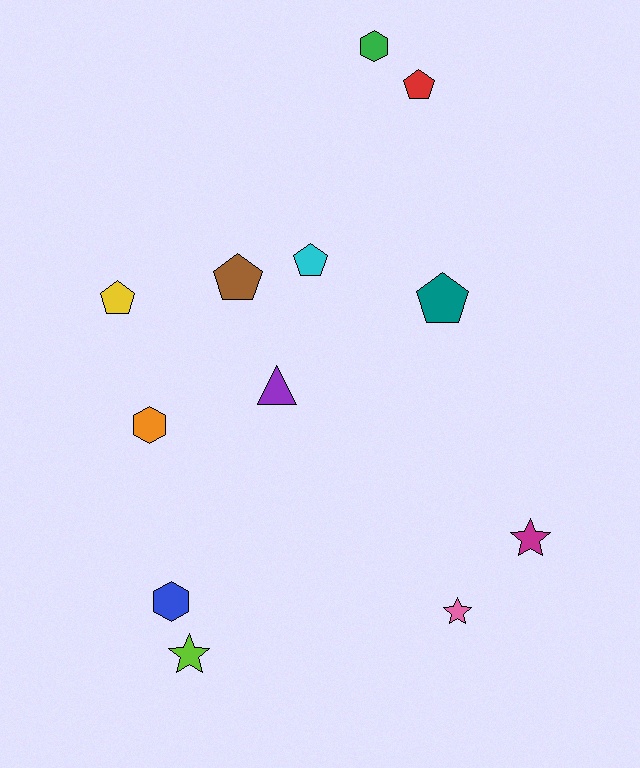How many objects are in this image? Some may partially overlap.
There are 12 objects.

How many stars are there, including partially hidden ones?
There are 3 stars.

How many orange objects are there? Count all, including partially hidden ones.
There is 1 orange object.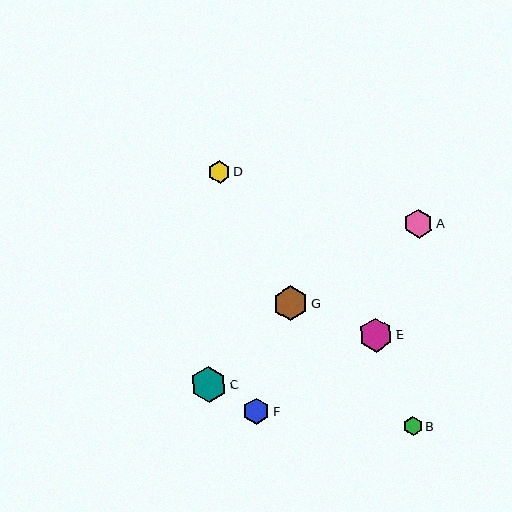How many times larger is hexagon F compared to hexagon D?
Hexagon F is approximately 1.2 times the size of hexagon D.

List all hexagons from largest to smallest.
From largest to smallest: C, G, E, A, F, D, B.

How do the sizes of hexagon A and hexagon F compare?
Hexagon A and hexagon F are approximately the same size.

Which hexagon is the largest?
Hexagon C is the largest with a size of approximately 36 pixels.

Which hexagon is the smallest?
Hexagon B is the smallest with a size of approximately 19 pixels.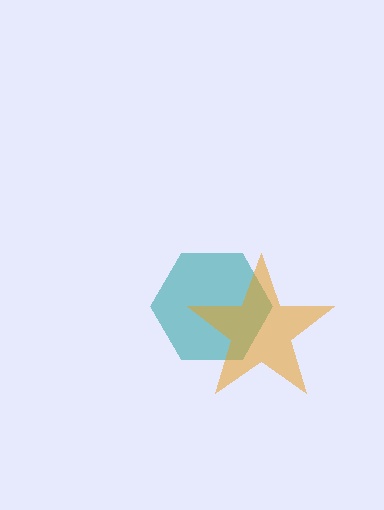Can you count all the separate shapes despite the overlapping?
Yes, there are 2 separate shapes.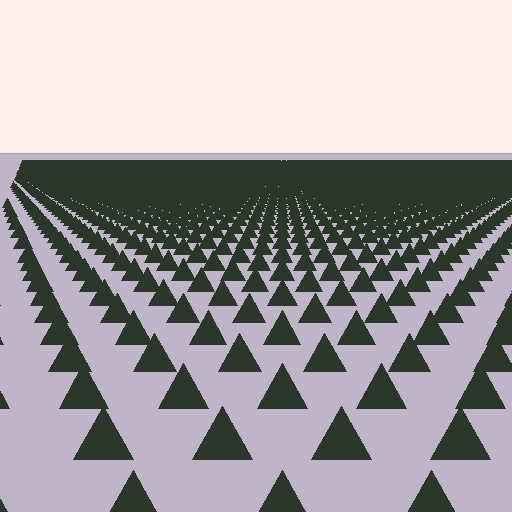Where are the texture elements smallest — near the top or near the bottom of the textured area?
Near the top.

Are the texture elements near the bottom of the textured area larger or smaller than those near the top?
Larger. Near the bottom, elements are closer to the viewer and appear at a bigger on-screen size.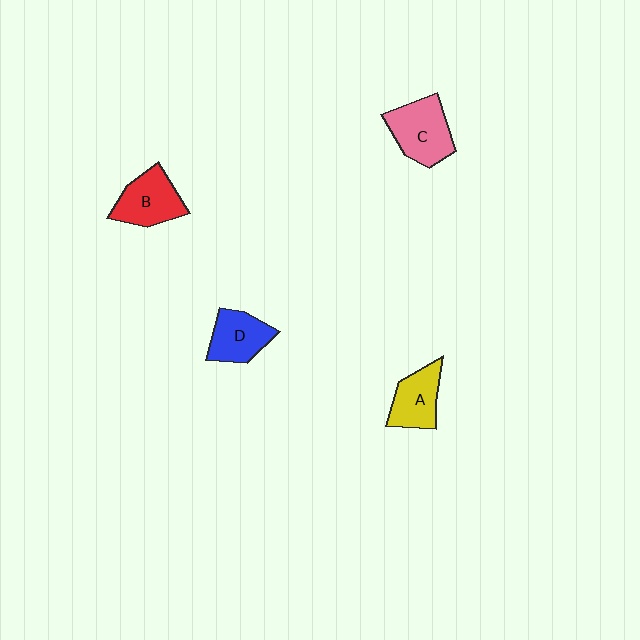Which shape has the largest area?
Shape C (pink).